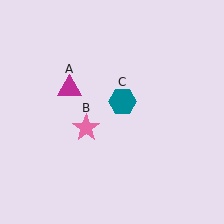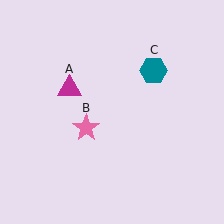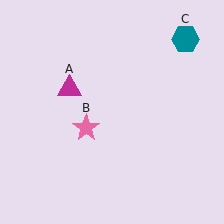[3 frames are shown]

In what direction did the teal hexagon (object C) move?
The teal hexagon (object C) moved up and to the right.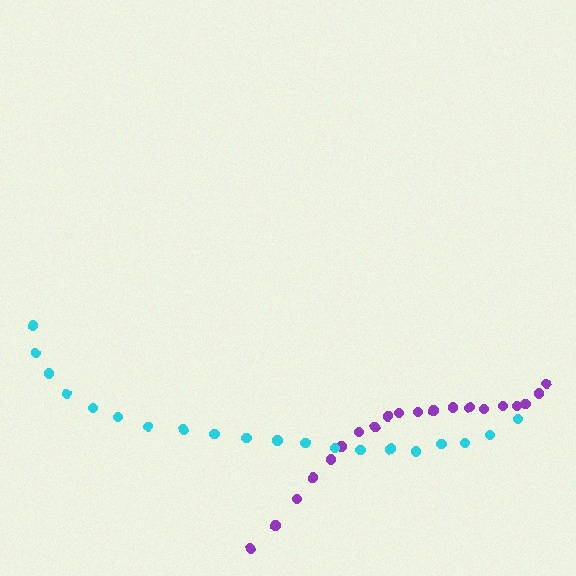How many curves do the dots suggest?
There are 2 distinct paths.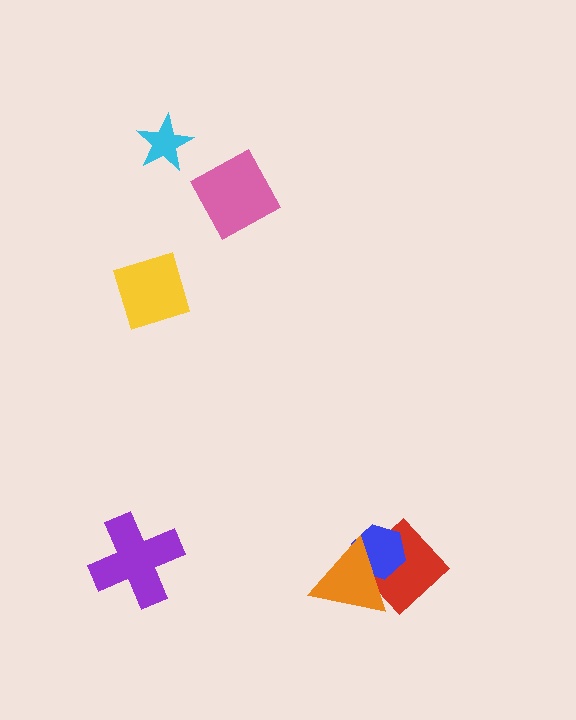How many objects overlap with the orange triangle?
2 objects overlap with the orange triangle.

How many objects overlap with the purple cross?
0 objects overlap with the purple cross.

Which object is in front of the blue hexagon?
The orange triangle is in front of the blue hexagon.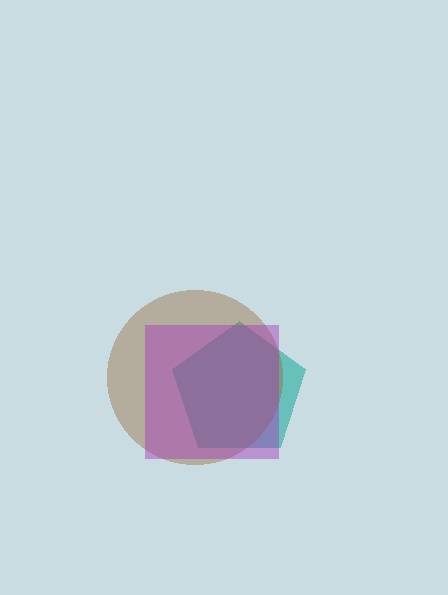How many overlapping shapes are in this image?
There are 3 overlapping shapes in the image.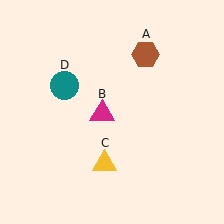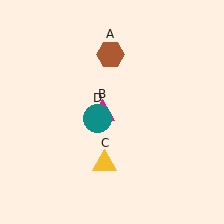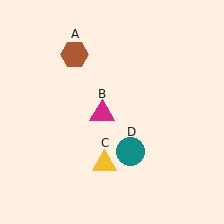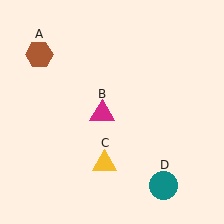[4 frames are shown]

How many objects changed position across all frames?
2 objects changed position: brown hexagon (object A), teal circle (object D).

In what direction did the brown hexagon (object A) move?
The brown hexagon (object A) moved left.